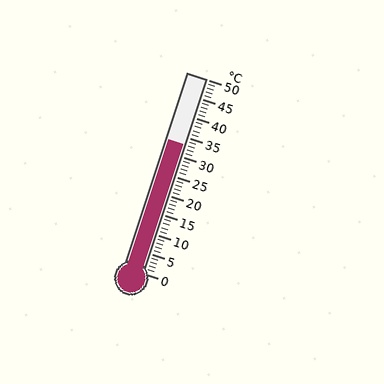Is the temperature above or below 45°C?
The temperature is below 45°C.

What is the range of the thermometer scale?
The thermometer scale ranges from 0°C to 50°C.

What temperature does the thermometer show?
The thermometer shows approximately 33°C.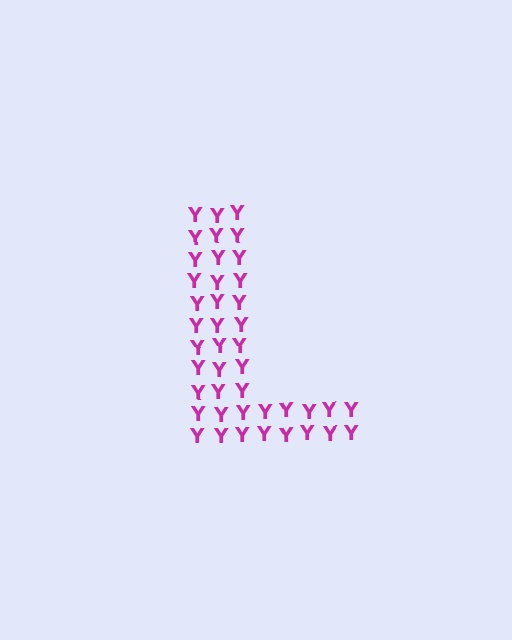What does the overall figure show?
The overall figure shows the letter L.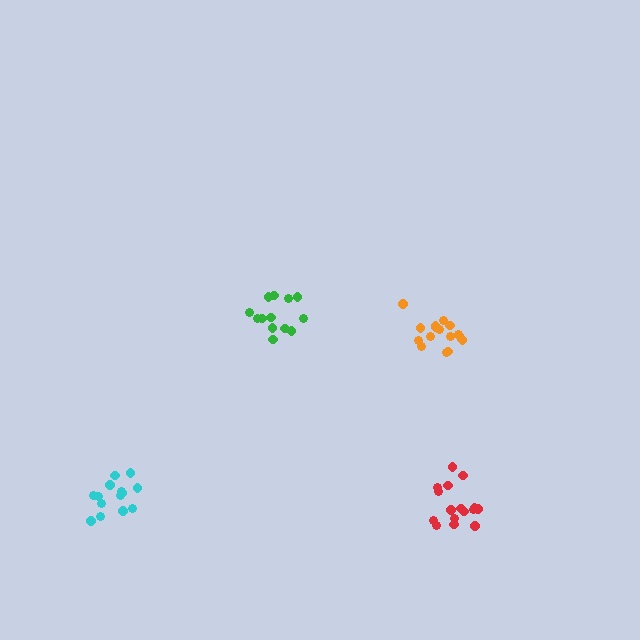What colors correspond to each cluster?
The clusters are colored: green, cyan, orange, red.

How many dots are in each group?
Group 1: 13 dots, Group 2: 14 dots, Group 3: 16 dots, Group 4: 16 dots (59 total).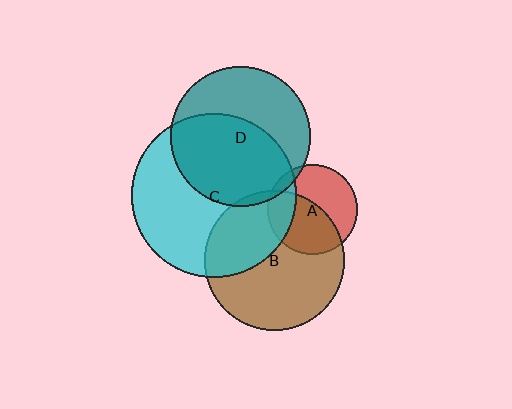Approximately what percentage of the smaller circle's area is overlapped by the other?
Approximately 5%.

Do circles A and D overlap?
Yes.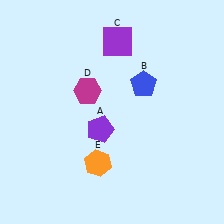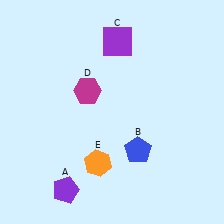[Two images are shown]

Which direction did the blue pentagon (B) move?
The blue pentagon (B) moved down.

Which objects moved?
The objects that moved are: the purple pentagon (A), the blue pentagon (B).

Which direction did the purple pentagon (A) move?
The purple pentagon (A) moved down.